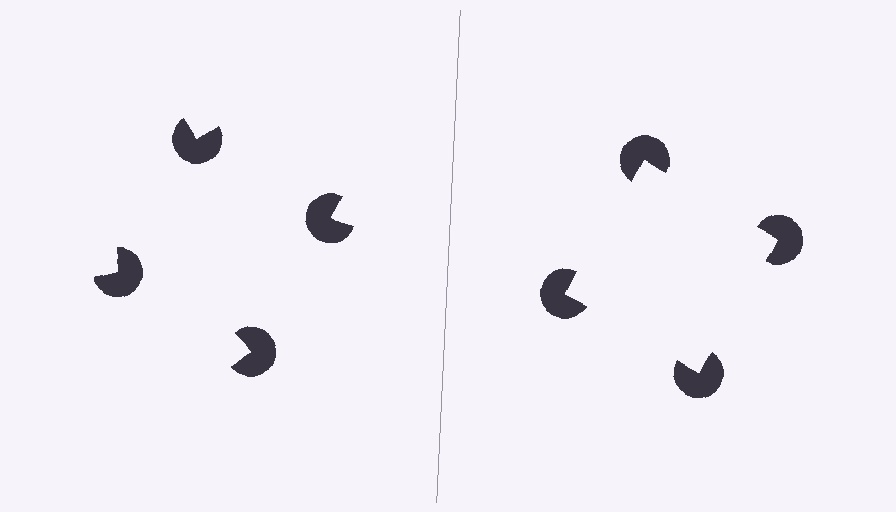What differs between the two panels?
The pac-man discs are positioned identically on both sides; only the wedge orientations differ. On the right they align to a square; on the left they are misaligned.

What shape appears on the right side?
An illusory square.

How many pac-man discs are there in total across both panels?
8 — 4 on each side.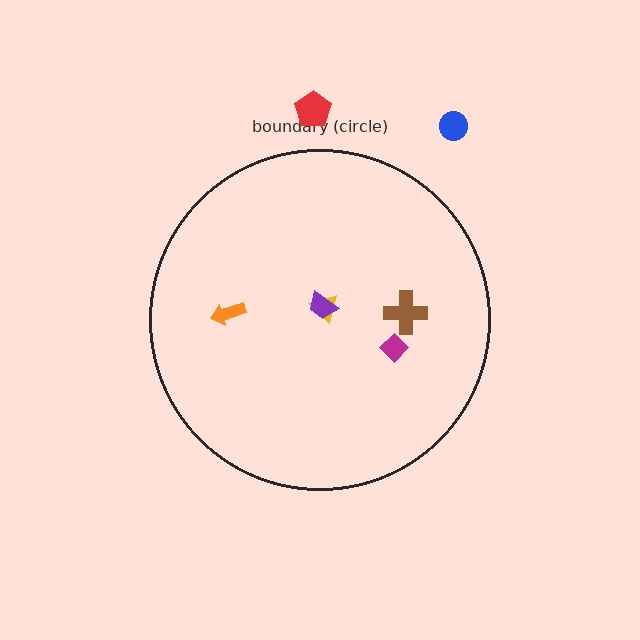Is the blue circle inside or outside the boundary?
Outside.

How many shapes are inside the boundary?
5 inside, 2 outside.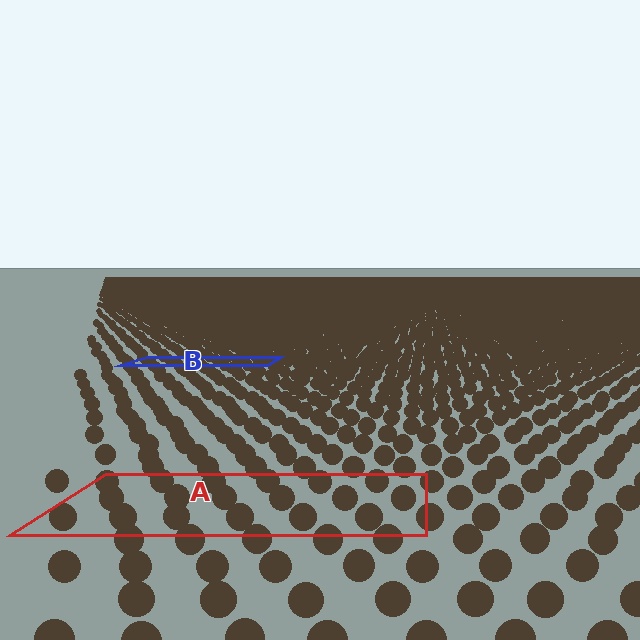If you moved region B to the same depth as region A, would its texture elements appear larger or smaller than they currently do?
They would appear larger. At a closer depth, the same texture elements are projected at a bigger on-screen size.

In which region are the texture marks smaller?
The texture marks are smaller in region B, because it is farther away.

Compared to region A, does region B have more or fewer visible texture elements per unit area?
Region B has more texture elements per unit area — they are packed more densely because it is farther away.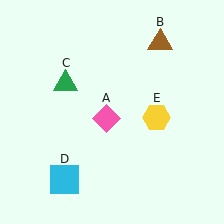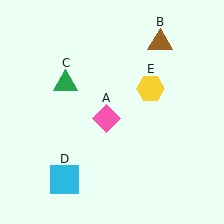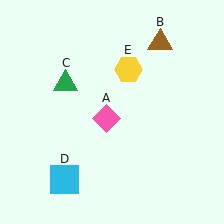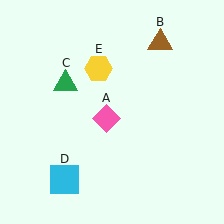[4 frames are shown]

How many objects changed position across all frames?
1 object changed position: yellow hexagon (object E).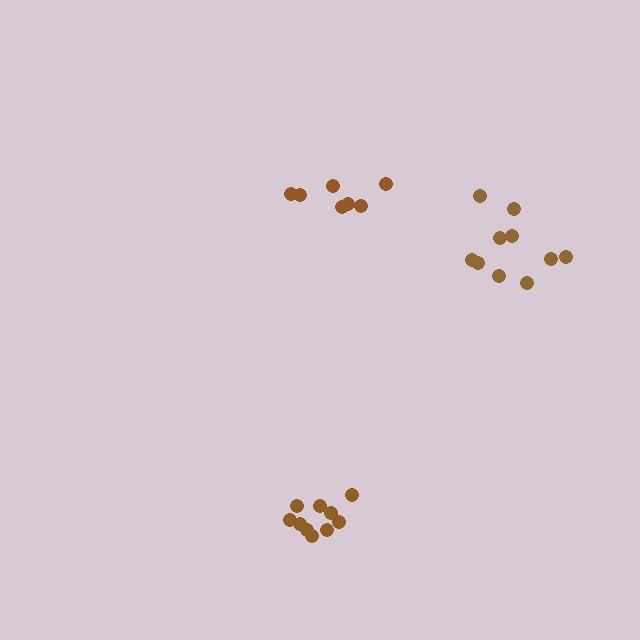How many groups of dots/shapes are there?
There are 3 groups.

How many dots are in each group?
Group 1: 10 dots, Group 2: 10 dots, Group 3: 7 dots (27 total).